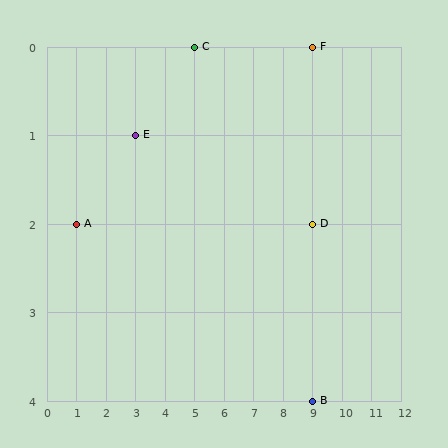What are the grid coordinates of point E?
Point E is at grid coordinates (3, 1).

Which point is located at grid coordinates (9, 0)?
Point F is at (9, 0).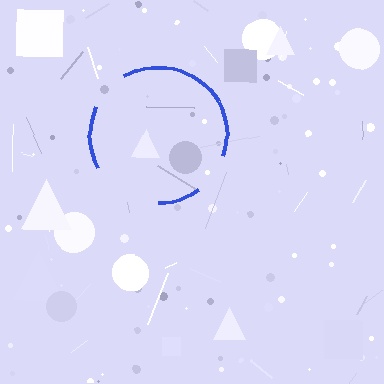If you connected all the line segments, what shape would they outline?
They would outline a circle.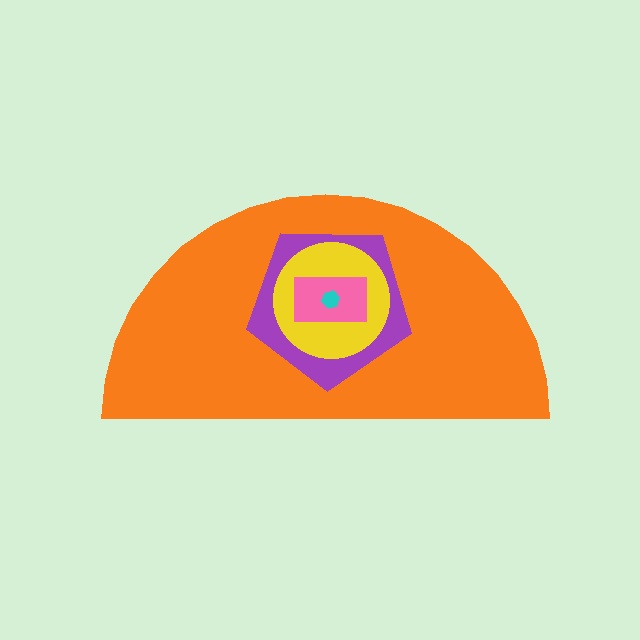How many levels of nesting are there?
5.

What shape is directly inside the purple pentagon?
The yellow circle.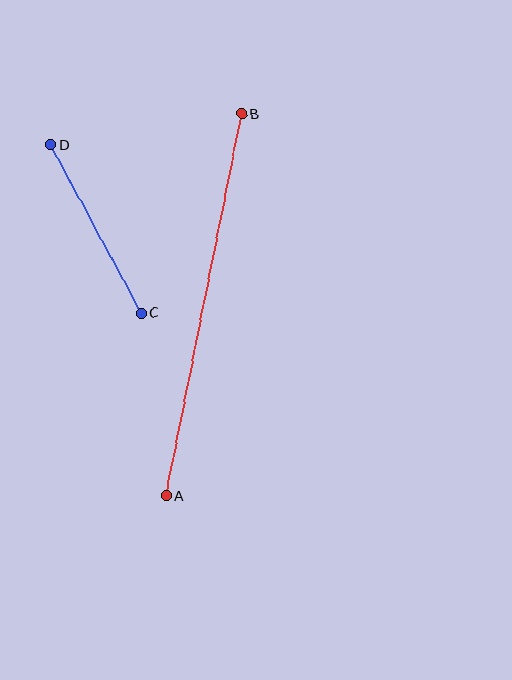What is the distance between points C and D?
The distance is approximately 192 pixels.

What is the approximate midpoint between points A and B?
The midpoint is at approximately (204, 305) pixels.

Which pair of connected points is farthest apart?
Points A and B are farthest apart.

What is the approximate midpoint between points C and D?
The midpoint is at approximately (96, 229) pixels.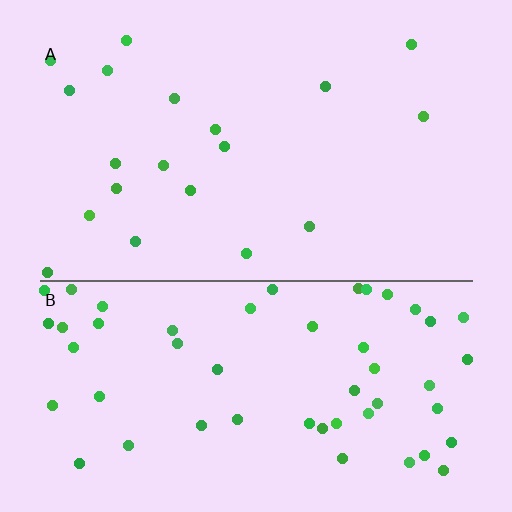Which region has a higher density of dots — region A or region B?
B (the bottom).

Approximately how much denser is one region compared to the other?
Approximately 2.7× — region B over region A.